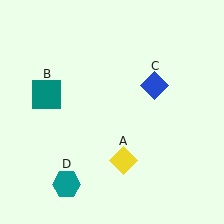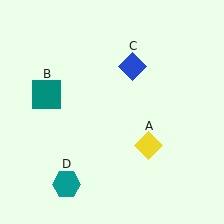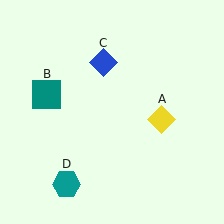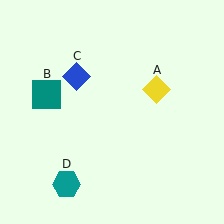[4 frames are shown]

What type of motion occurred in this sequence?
The yellow diamond (object A), blue diamond (object C) rotated counterclockwise around the center of the scene.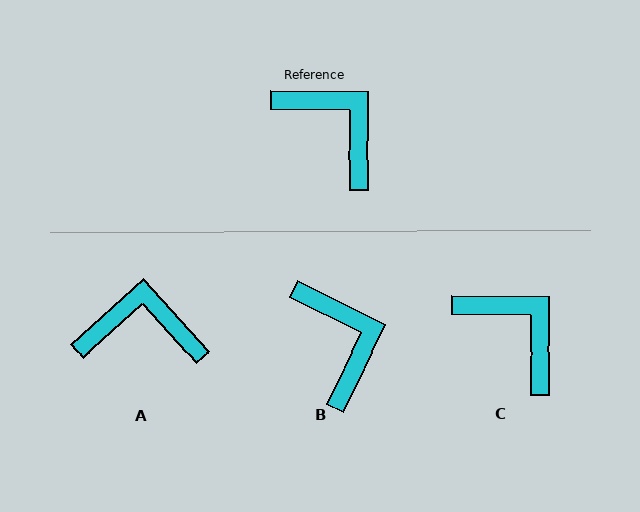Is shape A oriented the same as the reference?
No, it is off by about 43 degrees.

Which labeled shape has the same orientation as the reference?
C.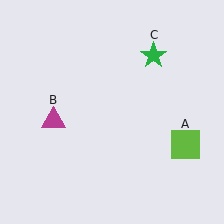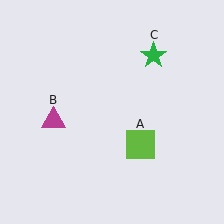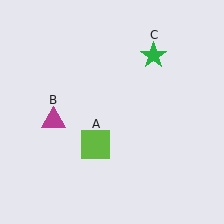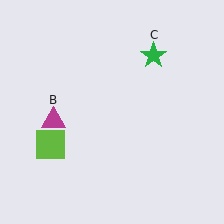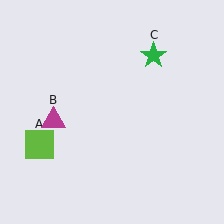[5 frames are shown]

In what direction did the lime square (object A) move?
The lime square (object A) moved left.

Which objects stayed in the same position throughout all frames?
Magenta triangle (object B) and green star (object C) remained stationary.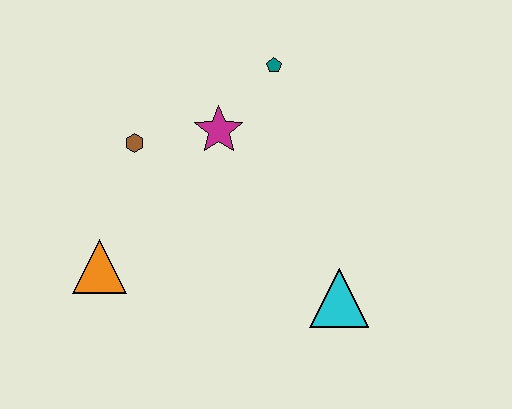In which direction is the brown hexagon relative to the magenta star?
The brown hexagon is to the left of the magenta star.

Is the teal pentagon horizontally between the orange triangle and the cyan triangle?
Yes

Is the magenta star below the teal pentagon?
Yes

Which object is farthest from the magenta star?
The cyan triangle is farthest from the magenta star.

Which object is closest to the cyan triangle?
The magenta star is closest to the cyan triangle.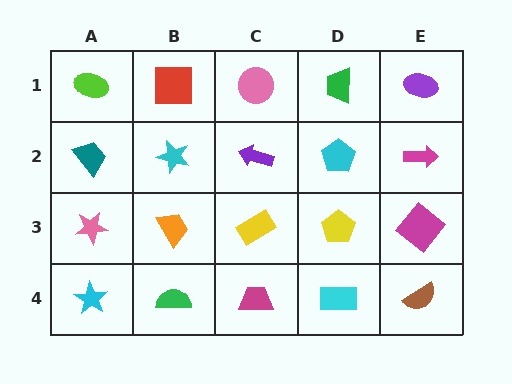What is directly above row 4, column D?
A yellow pentagon.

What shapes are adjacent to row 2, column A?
A lime ellipse (row 1, column A), a pink star (row 3, column A), a cyan star (row 2, column B).